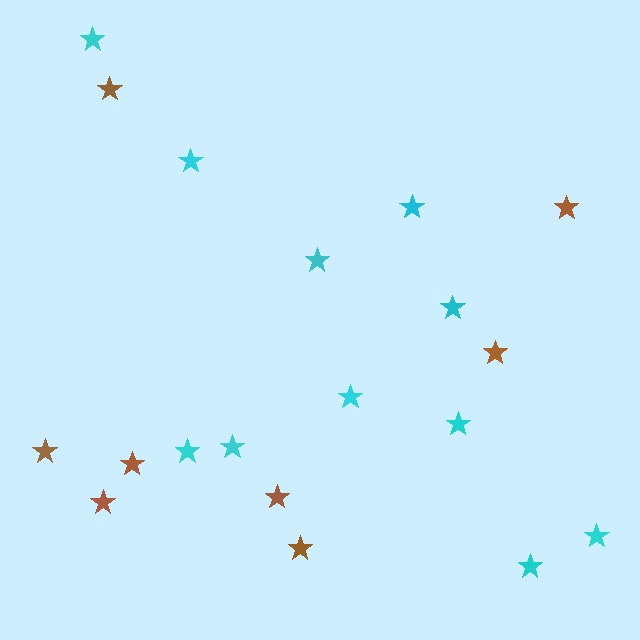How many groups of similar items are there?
There are 2 groups: one group of cyan stars (11) and one group of brown stars (8).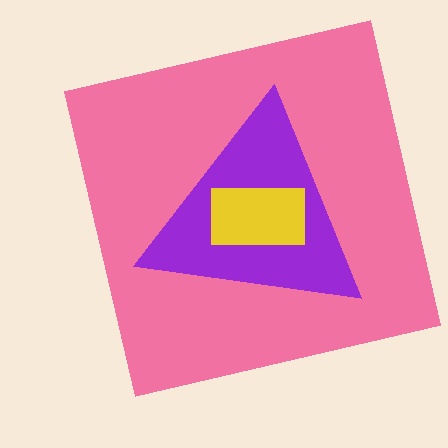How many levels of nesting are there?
3.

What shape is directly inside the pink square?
The purple triangle.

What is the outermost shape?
The pink square.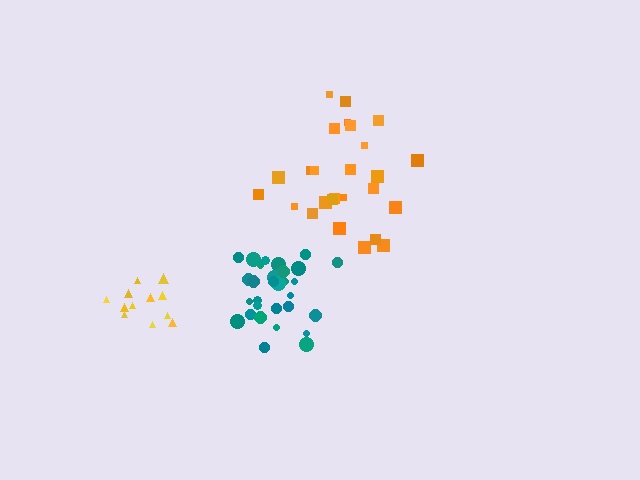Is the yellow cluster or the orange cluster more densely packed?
Yellow.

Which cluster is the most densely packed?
Teal.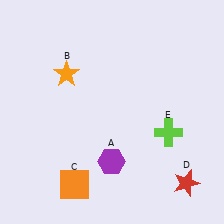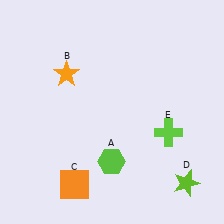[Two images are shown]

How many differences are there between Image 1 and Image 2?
There are 2 differences between the two images.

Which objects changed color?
A changed from purple to lime. D changed from red to lime.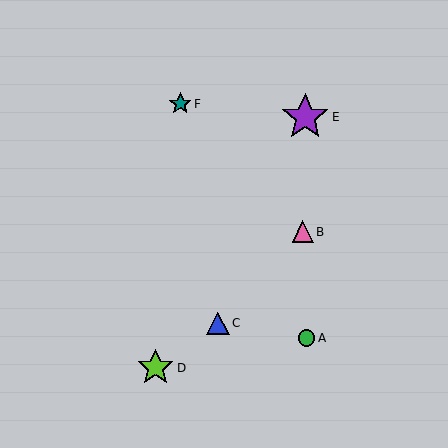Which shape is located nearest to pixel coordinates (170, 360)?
The lime star (labeled D) at (156, 368) is nearest to that location.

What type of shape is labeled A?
Shape A is a green circle.